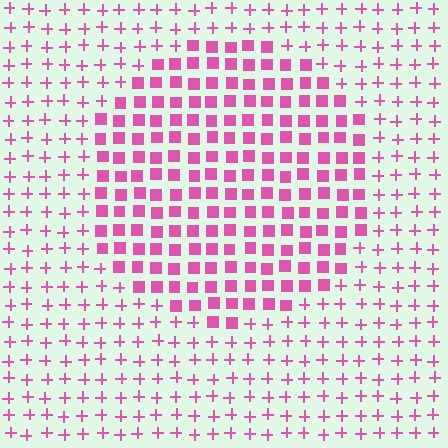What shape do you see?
I see a circle.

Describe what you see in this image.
The image is filled with small pink elements arranged in a uniform grid. A circle-shaped region contains squares, while the surrounding area contains plus signs. The boundary is defined purely by the change in element shape.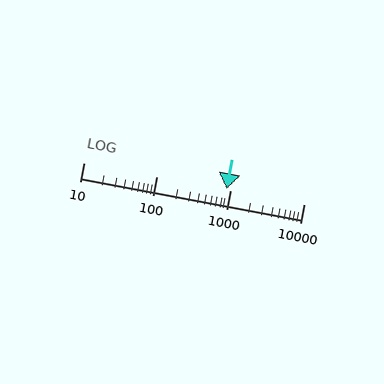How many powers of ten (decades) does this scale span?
The scale spans 3 decades, from 10 to 10000.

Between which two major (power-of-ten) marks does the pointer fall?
The pointer is between 100 and 1000.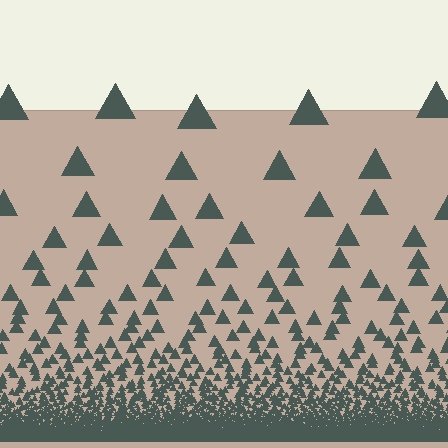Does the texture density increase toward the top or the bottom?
Density increases toward the bottom.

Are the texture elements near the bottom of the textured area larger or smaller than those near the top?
Smaller. The gradient is inverted — elements near the bottom are smaller and denser.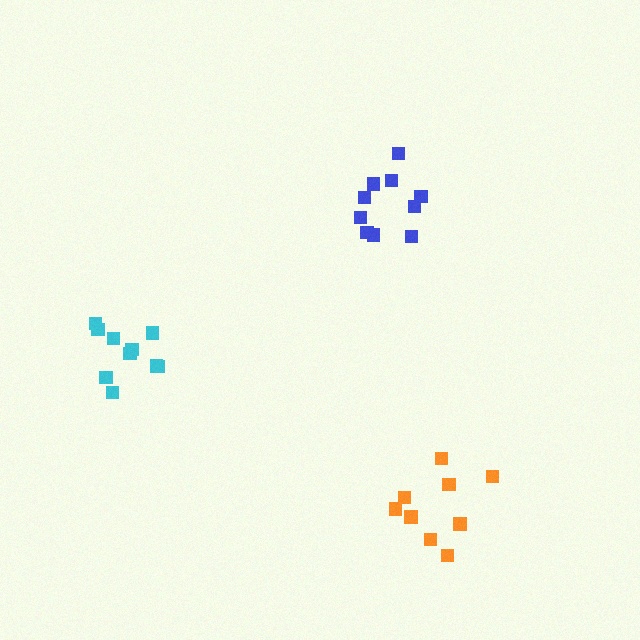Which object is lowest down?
The orange cluster is bottommost.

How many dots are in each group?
Group 1: 10 dots, Group 2: 10 dots, Group 3: 9 dots (29 total).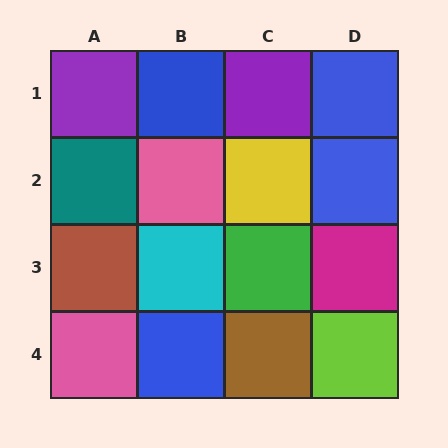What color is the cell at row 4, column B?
Blue.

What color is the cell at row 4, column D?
Lime.